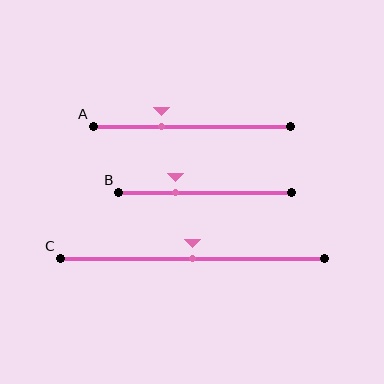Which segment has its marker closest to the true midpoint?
Segment C has its marker closest to the true midpoint.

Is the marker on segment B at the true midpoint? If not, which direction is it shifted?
No, the marker on segment B is shifted to the left by about 17% of the segment length.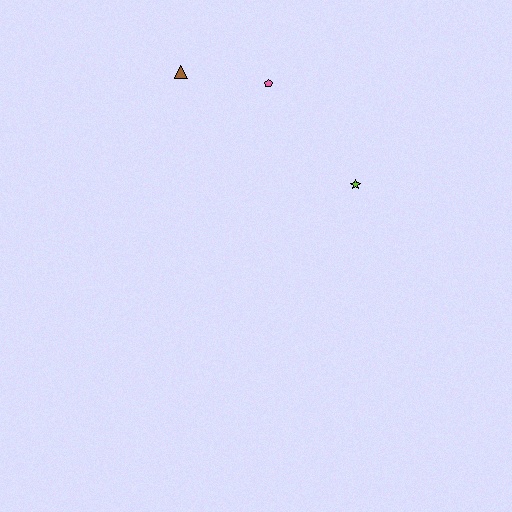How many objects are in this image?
There are 3 objects.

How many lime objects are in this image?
There is 1 lime object.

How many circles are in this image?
There are no circles.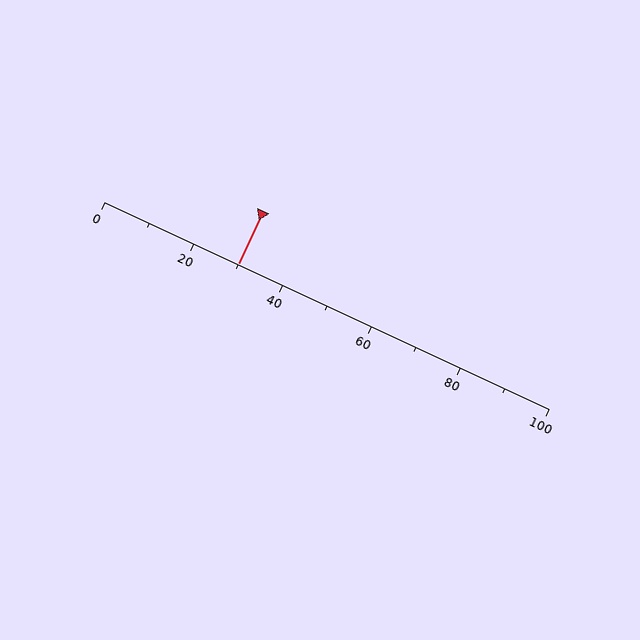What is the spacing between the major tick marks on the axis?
The major ticks are spaced 20 apart.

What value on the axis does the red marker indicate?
The marker indicates approximately 30.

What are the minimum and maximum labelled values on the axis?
The axis runs from 0 to 100.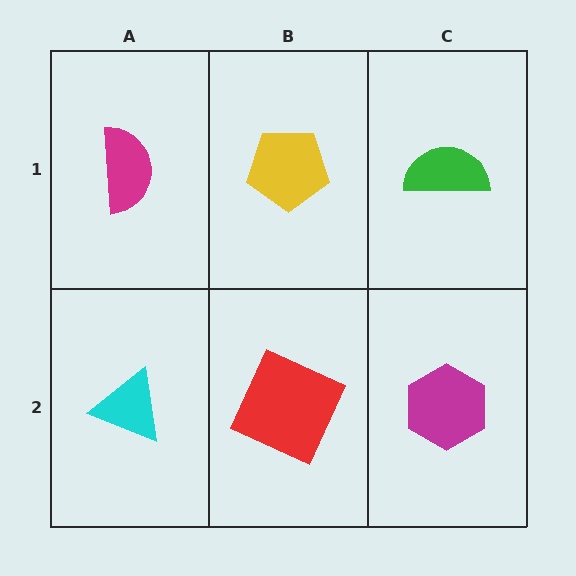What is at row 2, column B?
A red square.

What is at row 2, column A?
A cyan triangle.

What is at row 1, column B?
A yellow pentagon.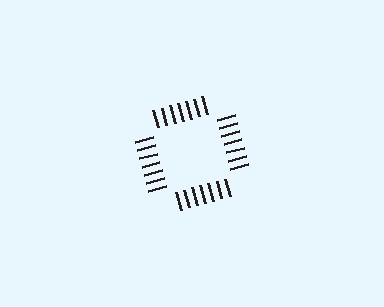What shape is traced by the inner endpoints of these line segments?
An illusory square — the line segments terminate on its edges but no continuous stroke is drawn.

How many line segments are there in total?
28 — 7 along each of the 4 edges.